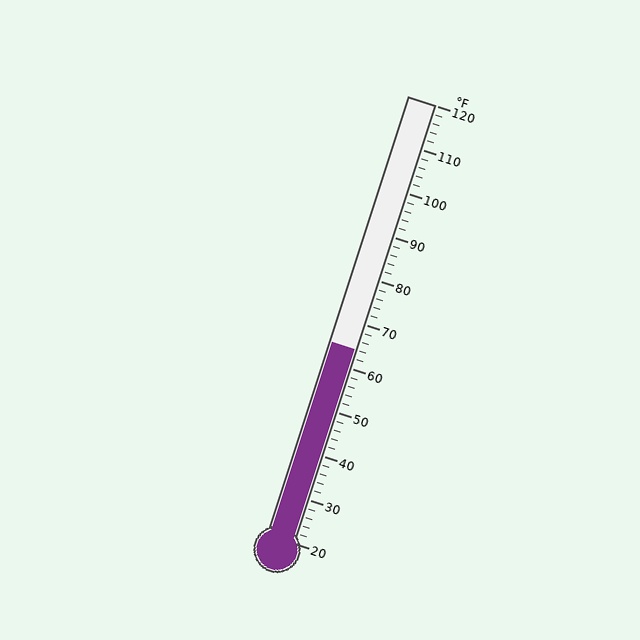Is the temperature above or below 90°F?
The temperature is below 90°F.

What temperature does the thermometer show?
The thermometer shows approximately 64°F.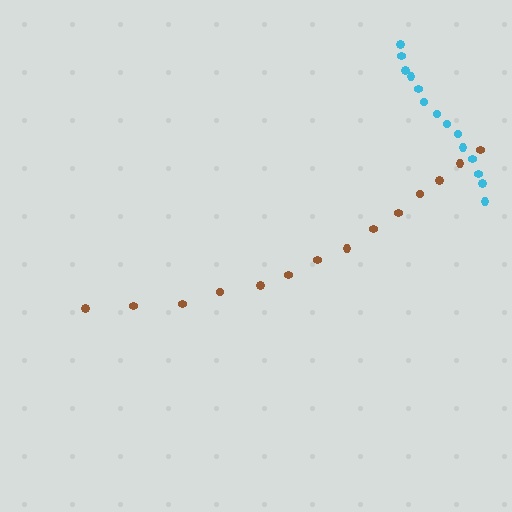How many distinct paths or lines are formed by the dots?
There are 2 distinct paths.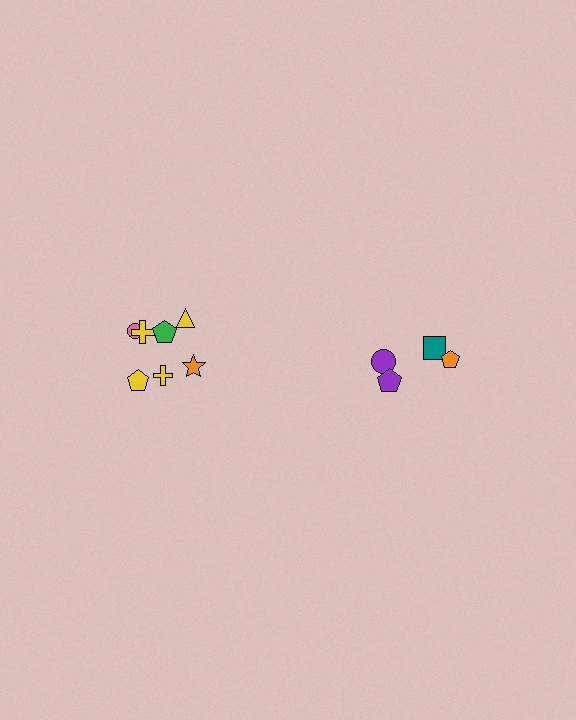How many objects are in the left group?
There are 7 objects.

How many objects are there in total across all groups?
There are 11 objects.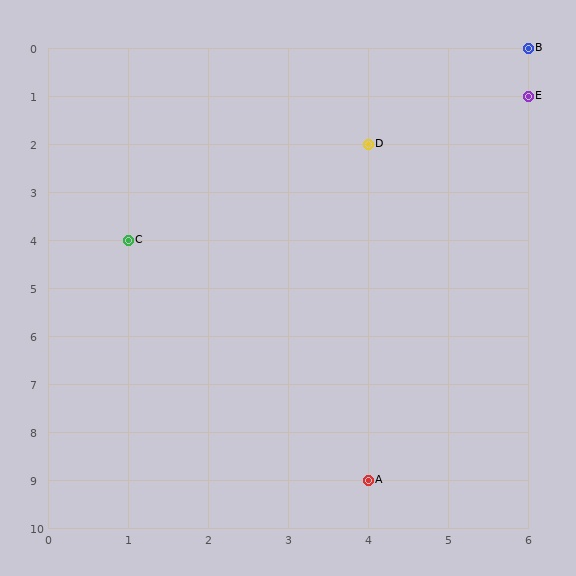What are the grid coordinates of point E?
Point E is at grid coordinates (6, 1).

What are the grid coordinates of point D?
Point D is at grid coordinates (4, 2).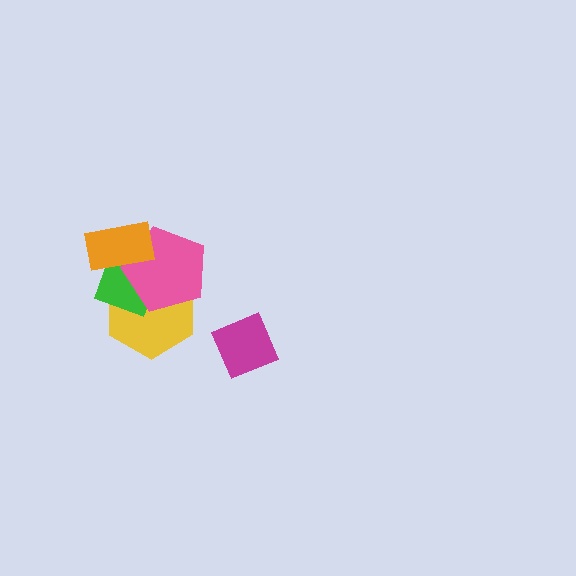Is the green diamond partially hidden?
Yes, it is partially covered by another shape.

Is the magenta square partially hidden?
No, no other shape covers it.